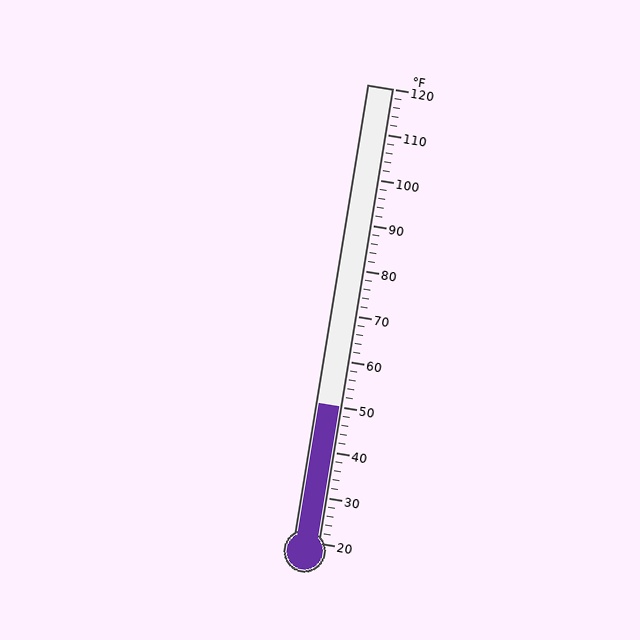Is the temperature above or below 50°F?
The temperature is at 50°F.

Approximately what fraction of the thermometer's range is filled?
The thermometer is filled to approximately 30% of its range.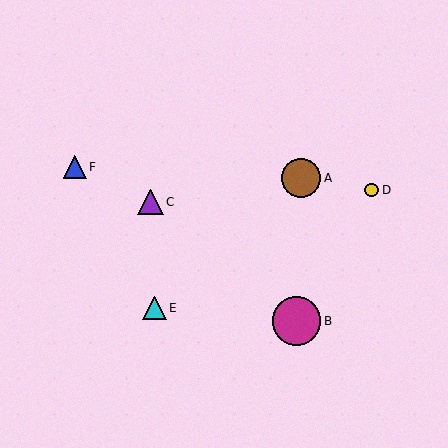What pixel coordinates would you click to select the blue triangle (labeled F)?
Click at (75, 167) to select the blue triangle F.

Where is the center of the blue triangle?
The center of the blue triangle is at (75, 167).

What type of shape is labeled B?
Shape B is a magenta circle.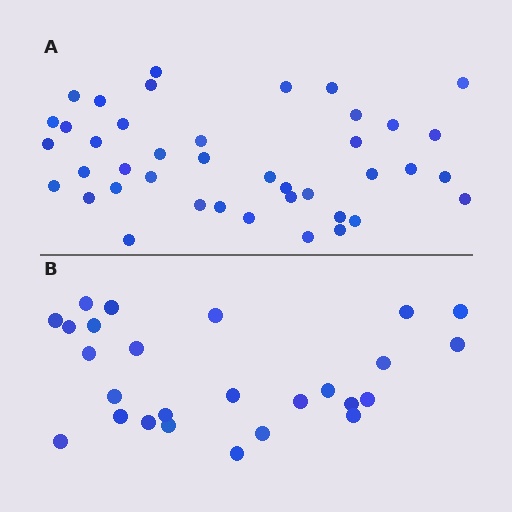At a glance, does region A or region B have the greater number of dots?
Region A (the top region) has more dots.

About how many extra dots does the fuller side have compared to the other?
Region A has approximately 15 more dots than region B.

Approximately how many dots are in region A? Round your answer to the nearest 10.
About 40 dots. (The exact count is 41, which rounds to 40.)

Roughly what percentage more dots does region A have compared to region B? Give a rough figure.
About 60% more.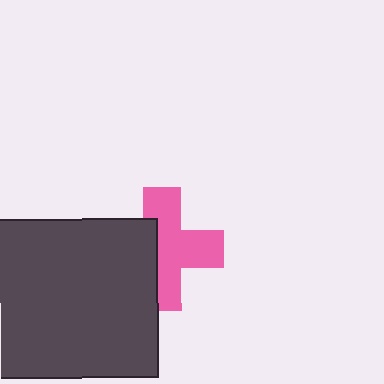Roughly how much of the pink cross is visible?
About half of it is visible (roughly 63%).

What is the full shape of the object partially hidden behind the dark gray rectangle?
The partially hidden object is a pink cross.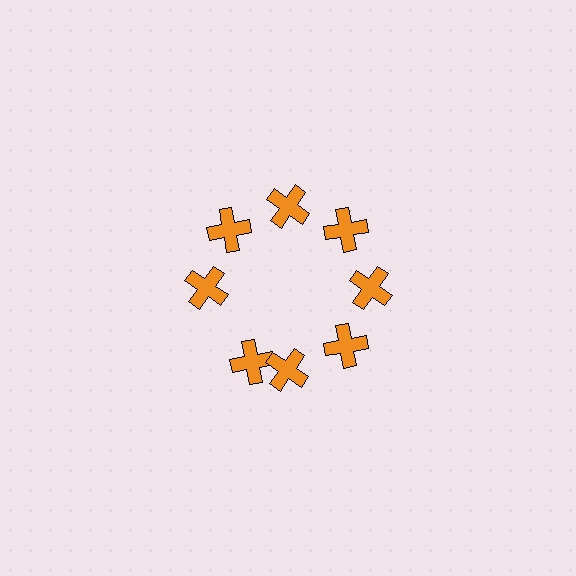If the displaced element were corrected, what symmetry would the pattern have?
It would have 8-fold rotational symmetry — the pattern would map onto itself every 45 degrees.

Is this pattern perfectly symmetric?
No. The 8 orange crosses are arranged in a ring, but one element near the 8 o'clock position is rotated out of alignment along the ring, breaking the 8-fold rotational symmetry.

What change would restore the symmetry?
The symmetry would be restored by rotating it back into even spacing with its neighbors so that all 8 crosses sit at equal angles and equal distance from the center.